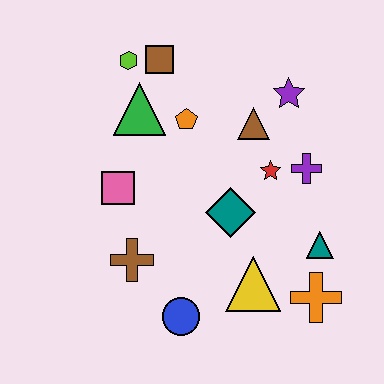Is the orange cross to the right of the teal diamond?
Yes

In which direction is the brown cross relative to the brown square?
The brown cross is below the brown square.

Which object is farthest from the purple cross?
The lime hexagon is farthest from the purple cross.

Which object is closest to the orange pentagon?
The green triangle is closest to the orange pentagon.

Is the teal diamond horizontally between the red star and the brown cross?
Yes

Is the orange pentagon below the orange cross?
No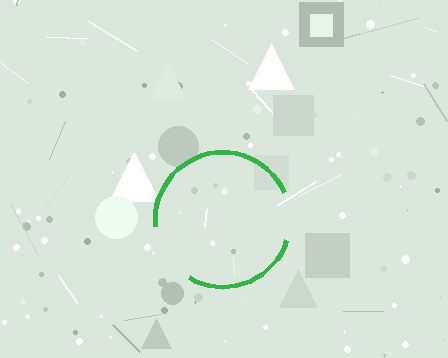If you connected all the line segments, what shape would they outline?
They would outline a circle.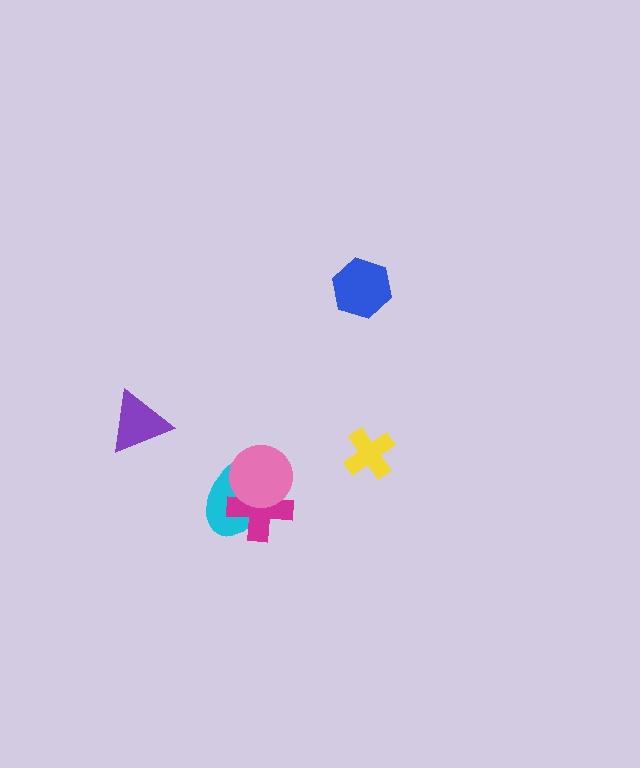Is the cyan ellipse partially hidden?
Yes, it is partially covered by another shape.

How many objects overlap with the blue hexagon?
0 objects overlap with the blue hexagon.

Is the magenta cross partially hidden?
Yes, it is partially covered by another shape.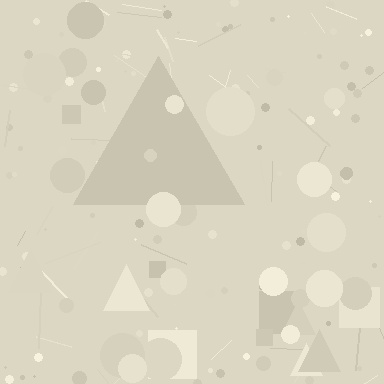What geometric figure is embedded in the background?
A triangle is embedded in the background.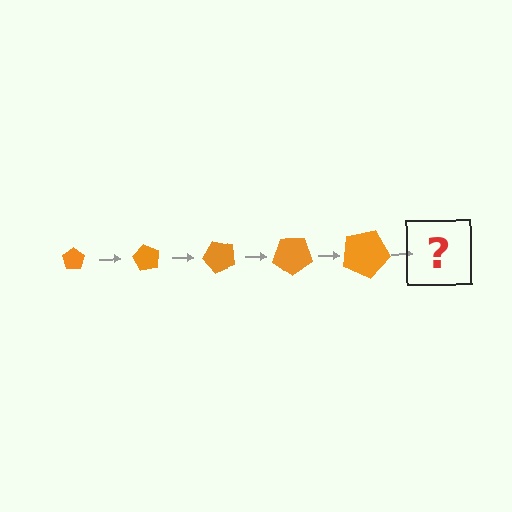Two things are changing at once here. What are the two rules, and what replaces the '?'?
The two rules are that the pentagon grows larger each step and it rotates 60 degrees each step. The '?' should be a pentagon, larger than the previous one and rotated 300 degrees from the start.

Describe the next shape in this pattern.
It should be a pentagon, larger than the previous one and rotated 300 degrees from the start.